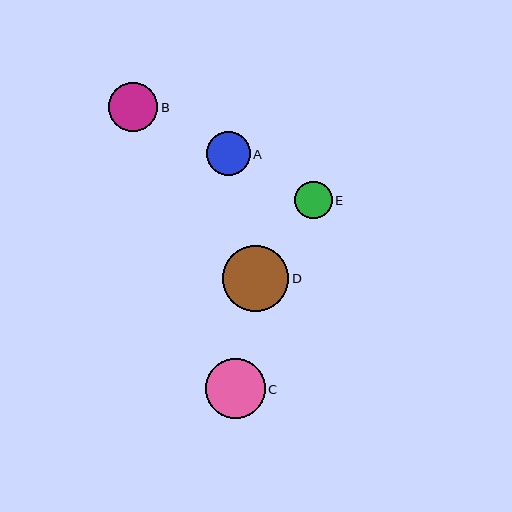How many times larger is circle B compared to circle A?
Circle B is approximately 1.1 times the size of circle A.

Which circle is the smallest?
Circle E is the smallest with a size of approximately 37 pixels.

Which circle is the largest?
Circle D is the largest with a size of approximately 67 pixels.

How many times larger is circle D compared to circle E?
Circle D is approximately 1.8 times the size of circle E.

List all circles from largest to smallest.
From largest to smallest: D, C, B, A, E.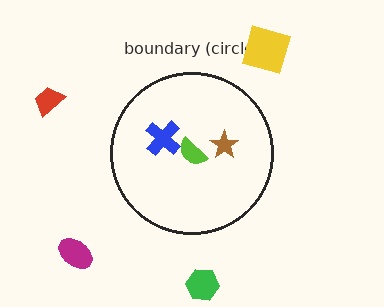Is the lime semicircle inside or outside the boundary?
Inside.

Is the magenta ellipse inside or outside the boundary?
Outside.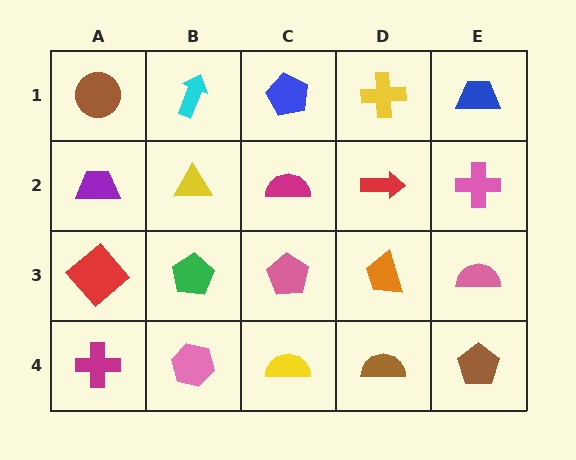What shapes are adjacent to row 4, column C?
A pink pentagon (row 3, column C), a pink hexagon (row 4, column B), a brown semicircle (row 4, column D).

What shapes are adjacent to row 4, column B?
A green pentagon (row 3, column B), a magenta cross (row 4, column A), a yellow semicircle (row 4, column C).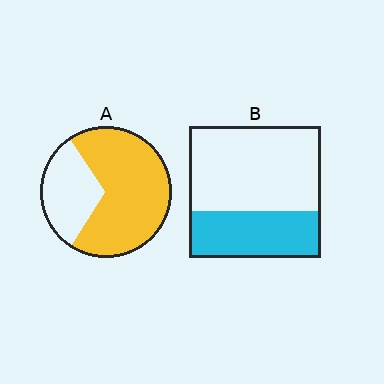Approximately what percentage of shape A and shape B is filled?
A is approximately 70% and B is approximately 35%.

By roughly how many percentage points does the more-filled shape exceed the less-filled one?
By roughly 35 percentage points (A over B).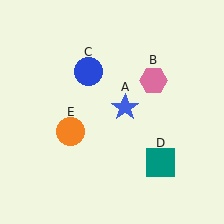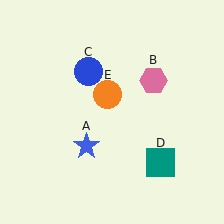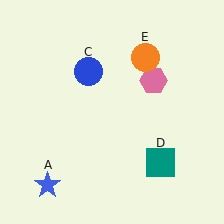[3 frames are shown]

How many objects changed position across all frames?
2 objects changed position: blue star (object A), orange circle (object E).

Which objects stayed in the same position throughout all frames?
Pink hexagon (object B) and blue circle (object C) and teal square (object D) remained stationary.